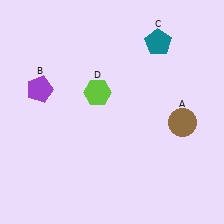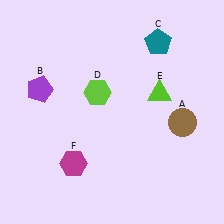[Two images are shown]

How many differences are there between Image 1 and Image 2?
There are 2 differences between the two images.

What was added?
A lime triangle (E), a magenta hexagon (F) were added in Image 2.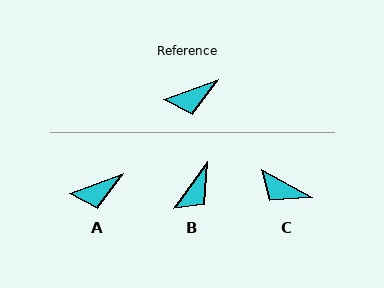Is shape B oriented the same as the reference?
No, it is off by about 34 degrees.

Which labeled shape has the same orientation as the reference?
A.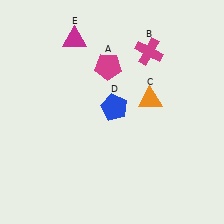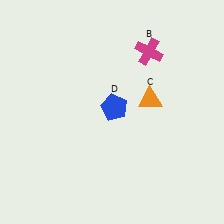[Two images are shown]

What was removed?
The magenta triangle (E), the magenta pentagon (A) were removed in Image 2.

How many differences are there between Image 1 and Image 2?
There are 2 differences between the two images.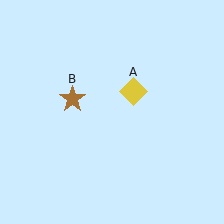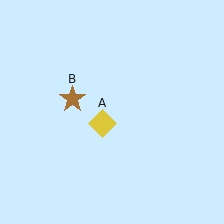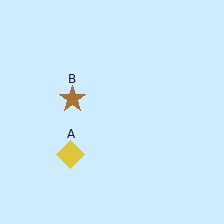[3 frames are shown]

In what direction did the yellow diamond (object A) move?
The yellow diamond (object A) moved down and to the left.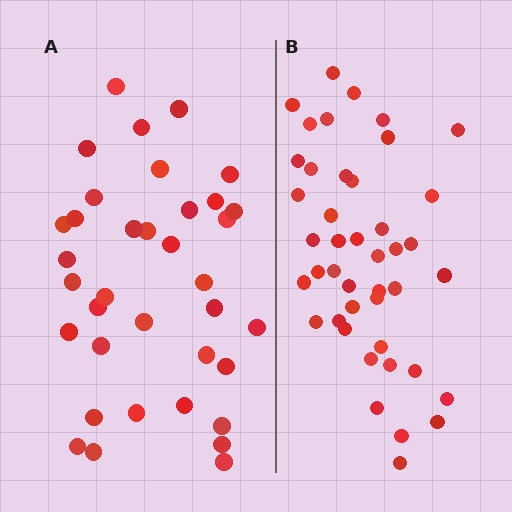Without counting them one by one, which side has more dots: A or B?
Region B (the right region) has more dots.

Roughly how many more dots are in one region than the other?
Region B has roughly 8 or so more dots than region A.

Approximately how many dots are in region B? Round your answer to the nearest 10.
About 40 dots. (The exact count is 43, which rounds to 40.)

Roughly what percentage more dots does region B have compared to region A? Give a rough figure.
About 20% more.